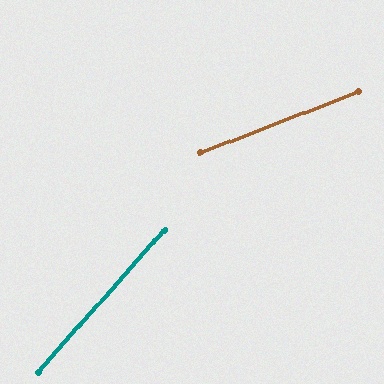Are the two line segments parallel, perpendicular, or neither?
Neither parallel nor perpendicular — they differ by about 27°.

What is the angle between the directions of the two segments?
Approximately 27 degrees.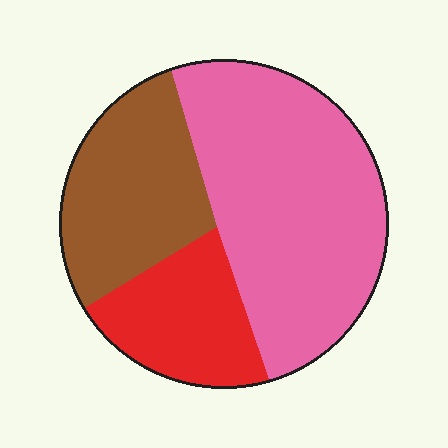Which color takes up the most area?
Pink, at roughly 50%.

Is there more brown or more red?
Brown.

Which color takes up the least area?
Red, at roughly 20%.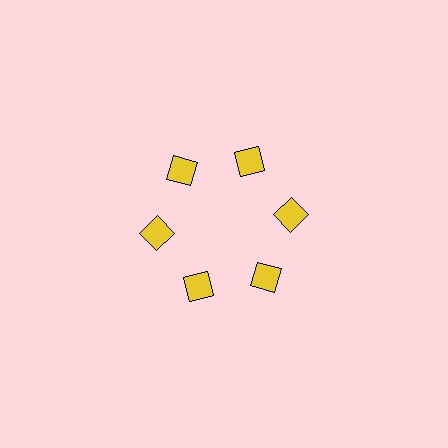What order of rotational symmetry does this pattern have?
This pattern has 6-fold rotational symmetry.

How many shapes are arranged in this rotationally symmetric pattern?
There are 6 shapes, arranged in 6 groups of 1.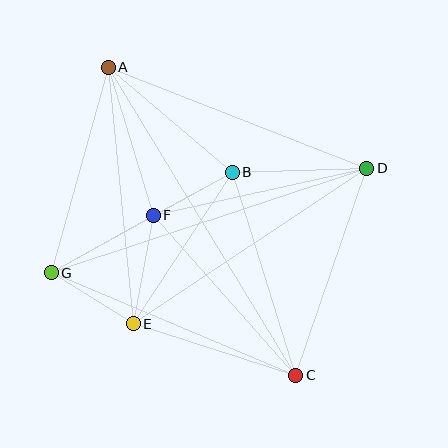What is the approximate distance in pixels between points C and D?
The distance between C and D is approximately 219 pixels.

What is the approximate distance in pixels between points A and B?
The distance between A and B is approximately 162 pixels.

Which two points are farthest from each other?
Points A and C are farthest from each other.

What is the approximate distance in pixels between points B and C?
The distance between B and C is approximately 213 pixels.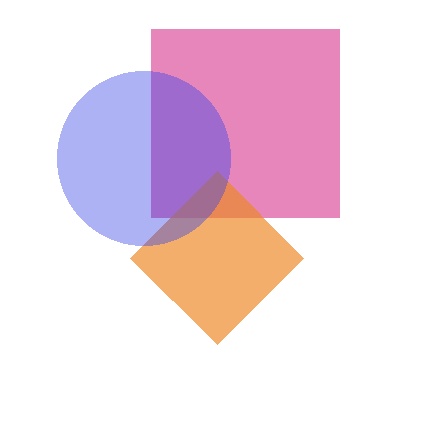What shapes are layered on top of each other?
The layered shapes are: a magenta square, an orange diamond, a blue circle.